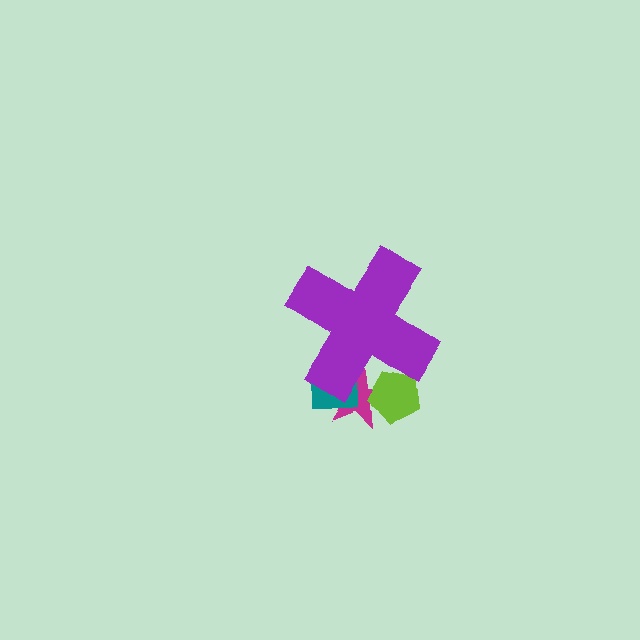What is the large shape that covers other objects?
A purple cross.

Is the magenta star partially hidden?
Yes, the magenta star is partially hidden behind the purple cross.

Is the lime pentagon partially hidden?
Yes, the lime pentagon is partially hidden behind the purple cross.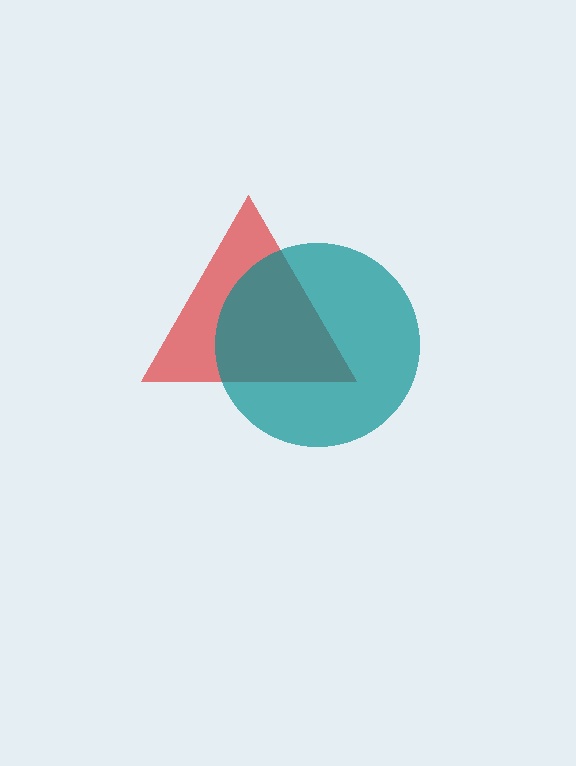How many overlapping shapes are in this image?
There are 2 overlapping shapes in the image.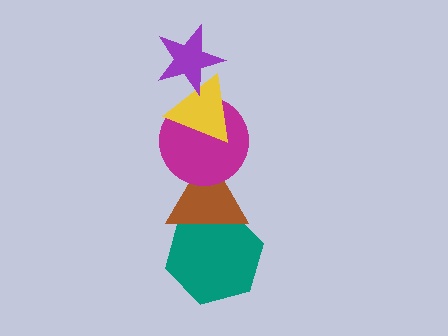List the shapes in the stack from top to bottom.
From top to bottom: the purple star, the yellow triangle, the magenta circle, the brown triangle, the teal hexagon.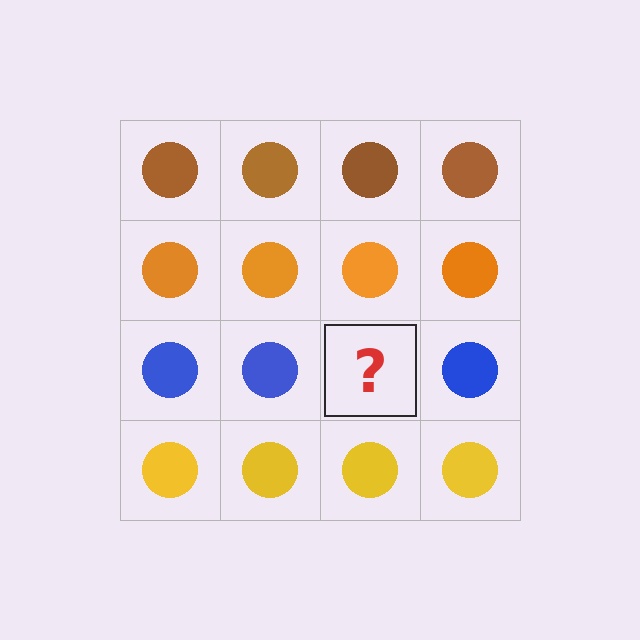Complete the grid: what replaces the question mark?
The question mark should be replaced with a blue circle.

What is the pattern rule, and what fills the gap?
The rule is that each row has a consistent color. The gap should be filled with a blue circle.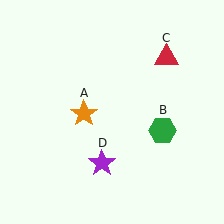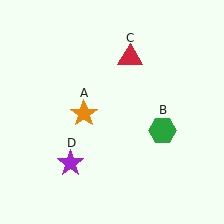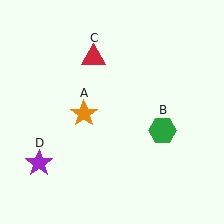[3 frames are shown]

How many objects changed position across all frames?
2 objects changed position: red triangle (object C), purple star (object D).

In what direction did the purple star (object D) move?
The purple star (object D) moved left.